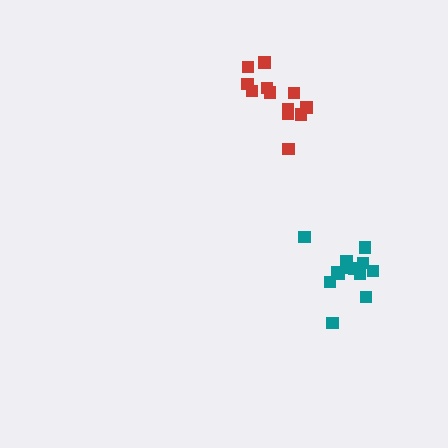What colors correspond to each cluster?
The clusters are colored: red, teal.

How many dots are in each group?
Group 1: 12 dots, Group 2: 14 dots (26 total).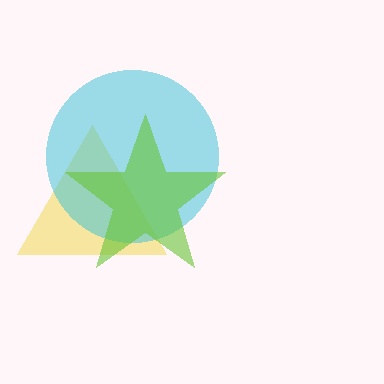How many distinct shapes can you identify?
There are 3 distinct shapes: a yellow triangle, a cyan circle, a lime star.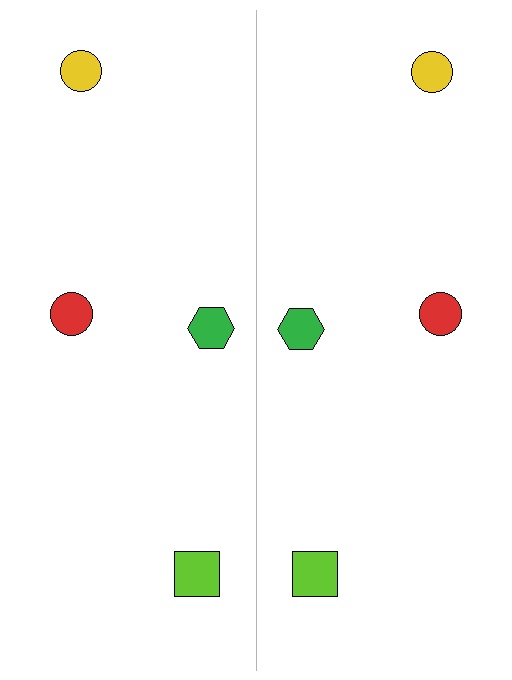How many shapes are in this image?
There are 8 shapes in this image.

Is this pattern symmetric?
Yes, this pattern has bilateral (reflection) symmetry.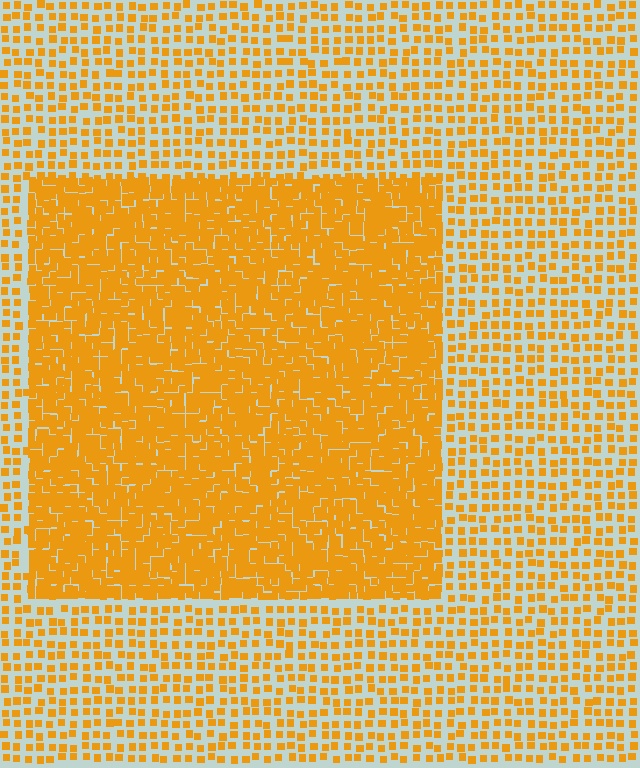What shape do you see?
I see a rectangle.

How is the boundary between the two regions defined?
The boundary is defined by a change in element density (approximately 2.6x ratio). All elements are the same color, size, and shape.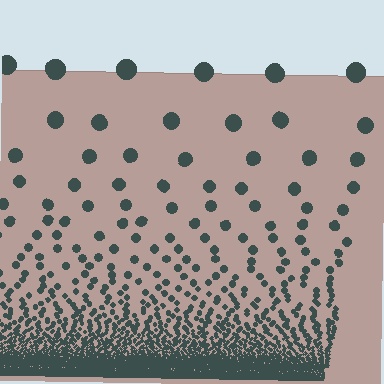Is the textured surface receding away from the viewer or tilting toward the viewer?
The surface appears to tilt toward the viewer. Texture elements get larger and sparser toward the top.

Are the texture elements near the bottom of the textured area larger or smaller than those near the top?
Smaller. The gradient is inverted — elements near the bottom are smaller and denser.